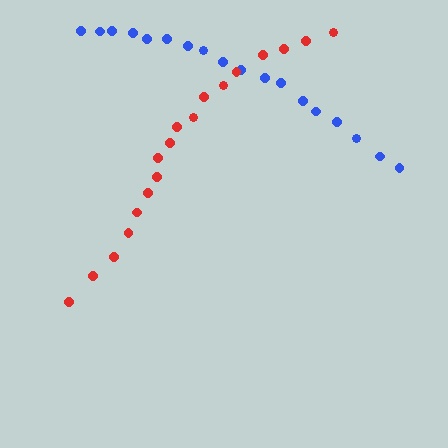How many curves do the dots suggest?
There are 2 distinct paths.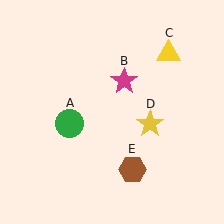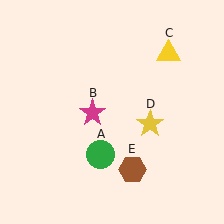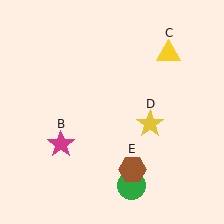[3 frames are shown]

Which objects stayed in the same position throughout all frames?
Yellow triangle (object C) and yellow star (object D) and brown hexagon (object E) remained stationary.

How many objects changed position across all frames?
2 objects changed position: green circle (object A), magenta star (object B).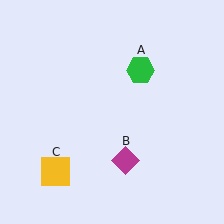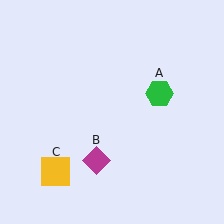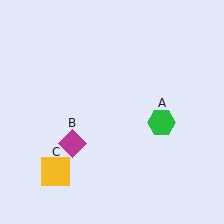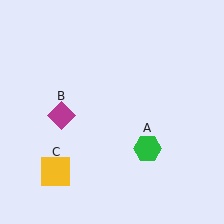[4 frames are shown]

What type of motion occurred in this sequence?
The green hexagon (object A), magenta diamond (object B) rotated clockwise around the center of the scene.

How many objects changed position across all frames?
2 objects changed position: green hexagon (object A), magenta diamond (object B).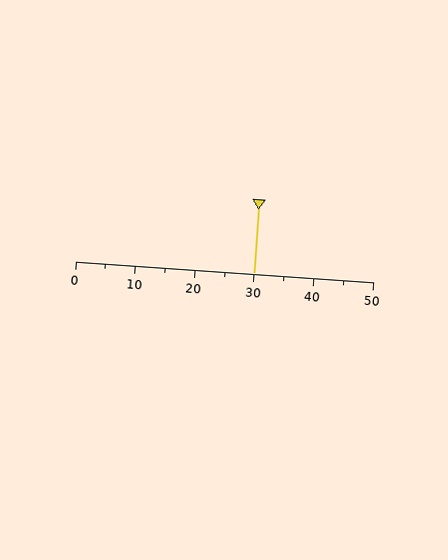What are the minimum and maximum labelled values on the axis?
The axis runs from 0 to 50.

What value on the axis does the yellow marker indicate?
The marker indicates approximately 30.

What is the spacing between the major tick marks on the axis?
The major ticks are spaced 10 apart.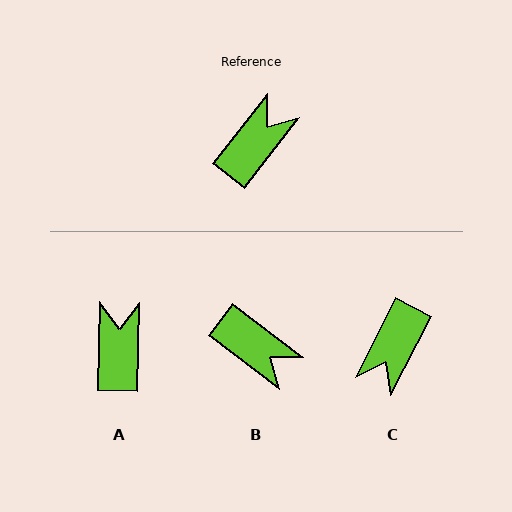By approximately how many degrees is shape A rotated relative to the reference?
Approximately 37 degrees counter-clockwise.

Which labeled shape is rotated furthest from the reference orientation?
C, about 169 degrees away.